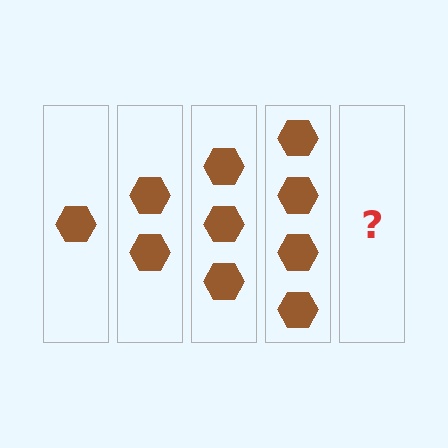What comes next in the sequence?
The next element should be 5 hexagons.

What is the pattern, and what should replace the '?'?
The pattern is that each step adds one more hexagon. The '?' should be 5 hexagons.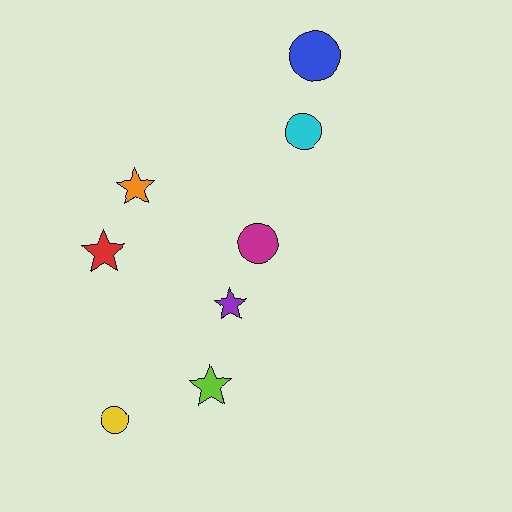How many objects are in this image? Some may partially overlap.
There are 8 objects.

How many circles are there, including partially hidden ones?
There are 4 circles.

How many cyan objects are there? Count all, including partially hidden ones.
There is 1 cyan object.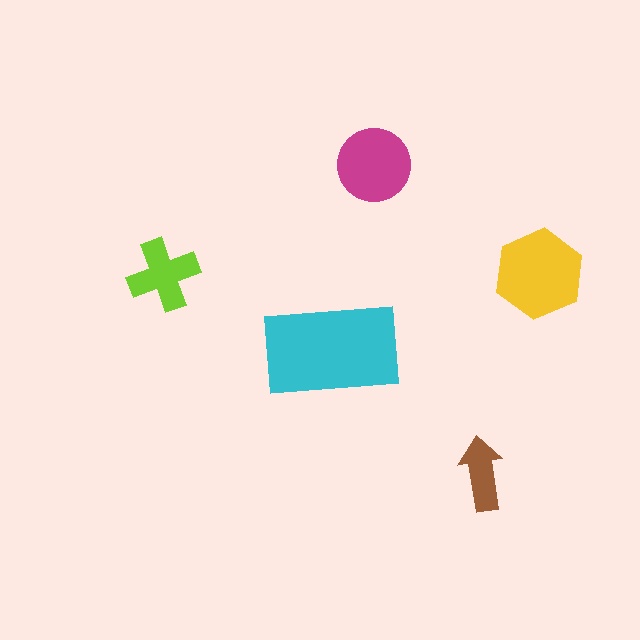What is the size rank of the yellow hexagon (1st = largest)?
2nd.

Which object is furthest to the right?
The yellow hexagon is rightmost.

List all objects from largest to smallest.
The cyan rectangle, the yellow hexagon, the magenta circle, the lime cross, the brown arrow.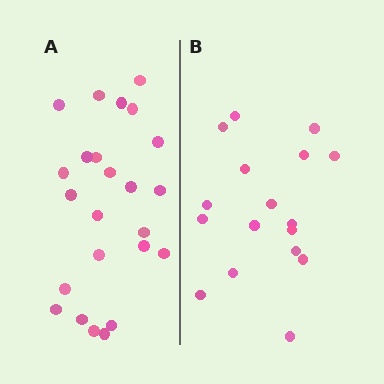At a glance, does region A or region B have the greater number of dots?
Region A (the left region) has more dots.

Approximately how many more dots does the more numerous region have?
Region A has roughly 8 or so more dots than region B.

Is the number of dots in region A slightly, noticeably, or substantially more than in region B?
Region A has noticeably more, but not dramatically so. The ratio is roughly 1.4 to 1.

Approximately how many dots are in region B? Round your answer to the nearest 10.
About 20 dots. (The exact count is 17, which rounds to 20.)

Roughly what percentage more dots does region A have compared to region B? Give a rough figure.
About 40% more.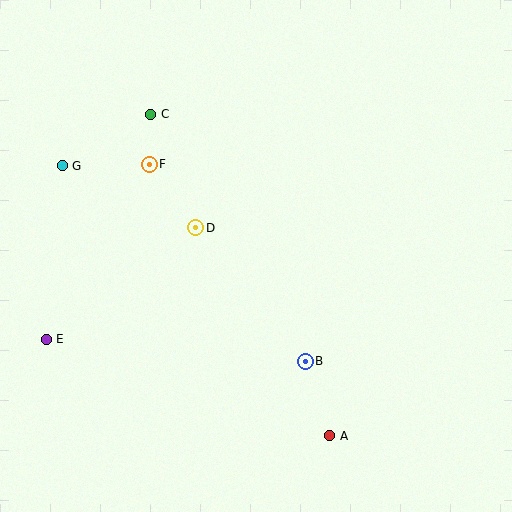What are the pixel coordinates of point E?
Point E is at (46, 339).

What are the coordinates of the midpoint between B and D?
The midpoint between B and D is at (251, 294).